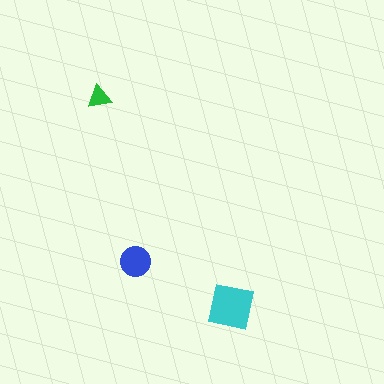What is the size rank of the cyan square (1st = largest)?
1st.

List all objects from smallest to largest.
The green triangle, the blue circle, the cyan square.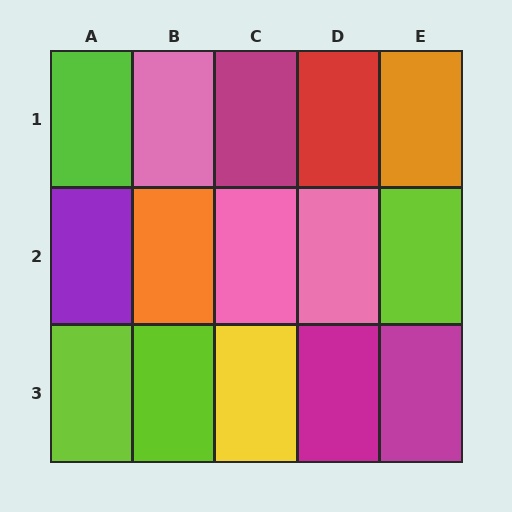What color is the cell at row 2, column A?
Purple.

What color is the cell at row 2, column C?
Pink.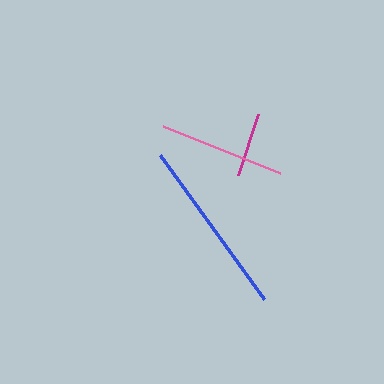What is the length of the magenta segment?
The magenta segment is approximately 65 pixels long.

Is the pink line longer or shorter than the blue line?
The blue line is longer than the pink line.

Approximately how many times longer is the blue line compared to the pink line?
The blue line is approximately 1.4 times the length of the pink line.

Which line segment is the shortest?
The magenta line is the shortest at approximately 65 pixels.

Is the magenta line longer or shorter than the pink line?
The pink line is longer than the magenta line.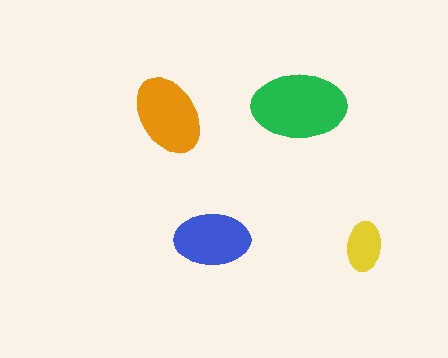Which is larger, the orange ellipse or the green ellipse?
The green one.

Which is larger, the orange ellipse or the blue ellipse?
The orange one.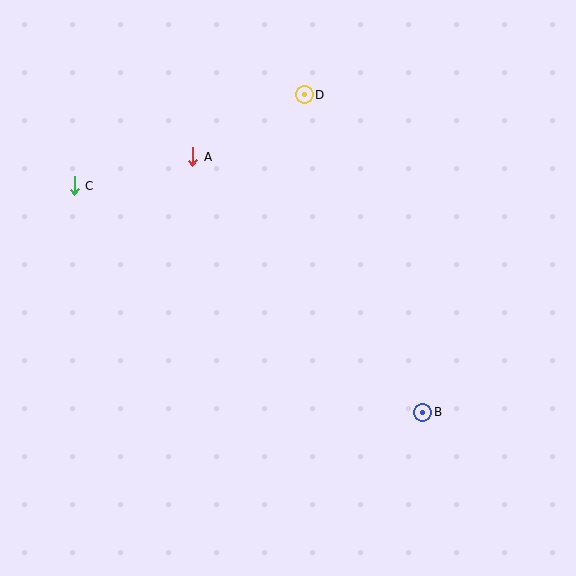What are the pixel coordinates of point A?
Point A is at (193, 157).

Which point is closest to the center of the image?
Point A at (193, 157) is closest to the center.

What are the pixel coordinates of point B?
Point B is at (423, 412).